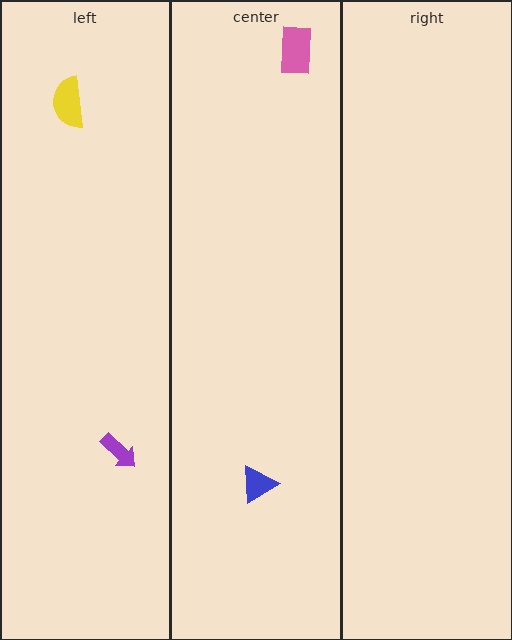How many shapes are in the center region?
2.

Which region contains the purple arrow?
The left region.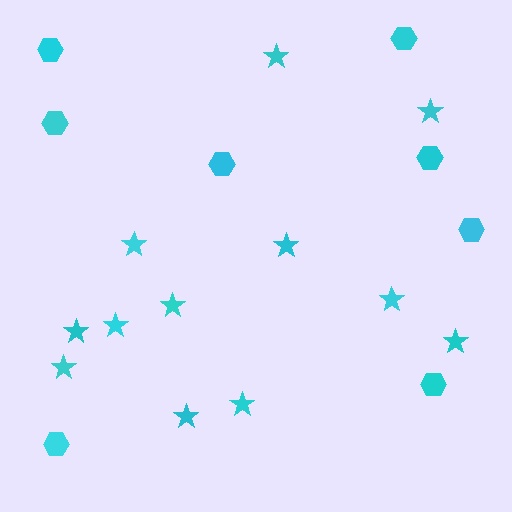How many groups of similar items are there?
There are 2 groups: one group of hexagons (8) and one group of stars (12).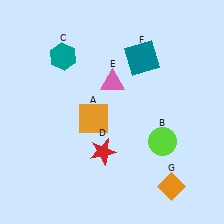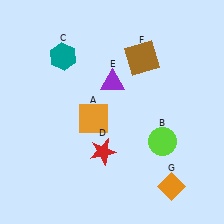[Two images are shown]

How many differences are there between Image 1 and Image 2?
There are 2 differences between the two images.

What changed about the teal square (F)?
In Image 1, F is teal. In Image 2, it changed to brown.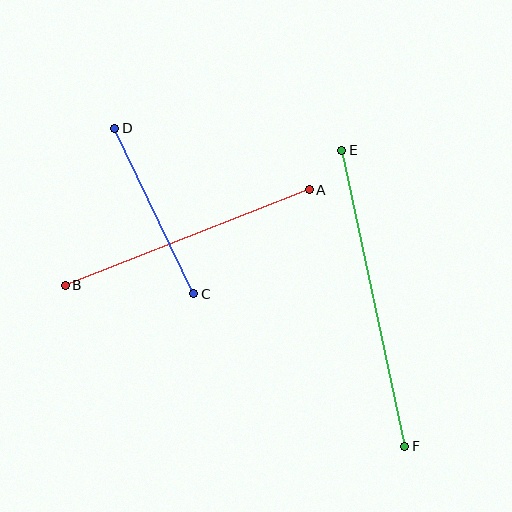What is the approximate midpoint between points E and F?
The midpoint is at approximately (373, 298) pixels.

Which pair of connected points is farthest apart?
Points E and F are farthest apart.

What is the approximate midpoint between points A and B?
The midpoint is at approximately (187, 238) pixels.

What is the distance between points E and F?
The distance is approximately 303 pixels.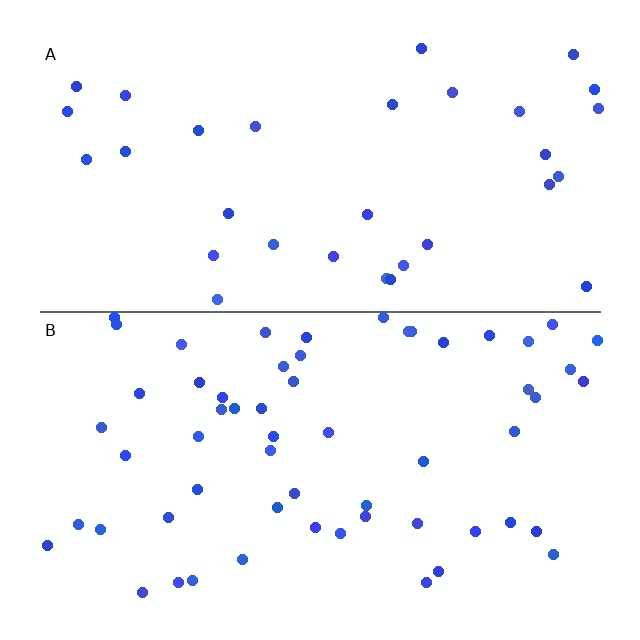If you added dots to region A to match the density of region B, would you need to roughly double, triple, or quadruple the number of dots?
Approximately double.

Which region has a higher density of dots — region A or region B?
B (the bottom).